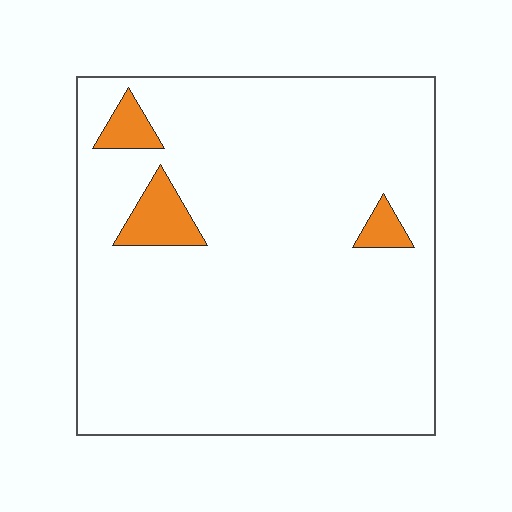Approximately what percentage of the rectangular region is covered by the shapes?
Approximately 5%.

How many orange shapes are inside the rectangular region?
3.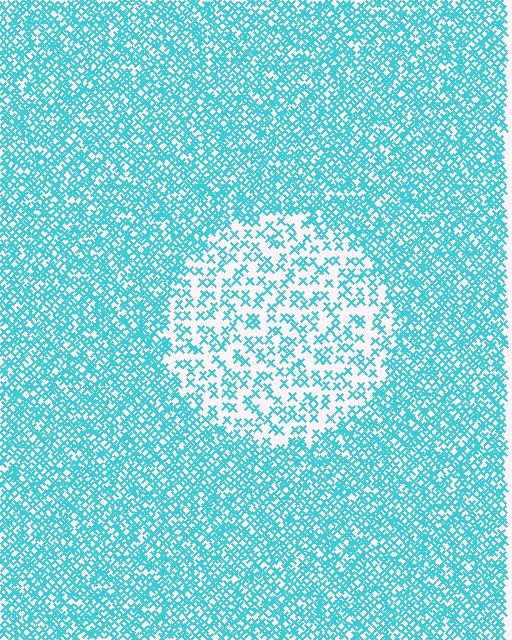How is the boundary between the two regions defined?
The boundary is defined by a change in element density (approximately 2.4x ratio). All elements are the same color, size, and shape.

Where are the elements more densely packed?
The elements are more densely packed outside the circle boundary.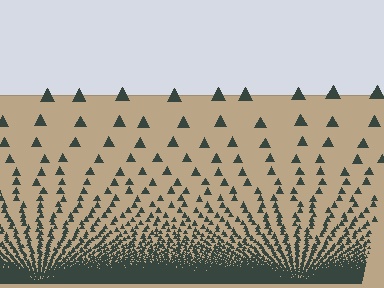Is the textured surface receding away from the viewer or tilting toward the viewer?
The surface appears to tilt toward the viewer. Texture elements get larger and sparser toward the top.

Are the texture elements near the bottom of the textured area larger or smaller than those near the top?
Smaller. The gradient is inverted — elements near the bottom are smaller and denser.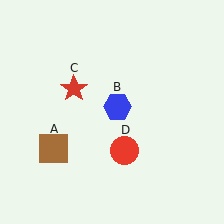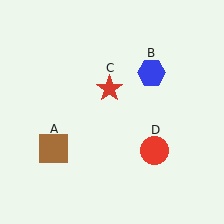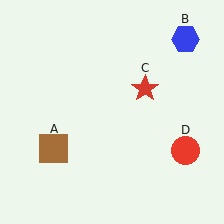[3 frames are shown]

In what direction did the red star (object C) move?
The red star (object C) moved right.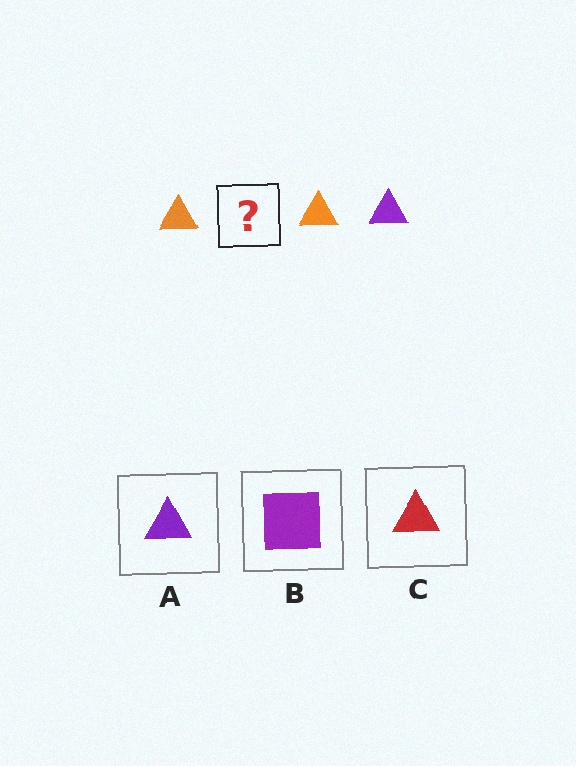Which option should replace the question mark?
Option A.